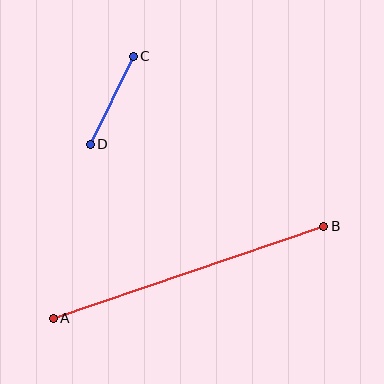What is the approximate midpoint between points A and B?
The midpoint is at approximately (189, 272) pixels.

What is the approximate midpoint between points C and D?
The midpoint is at approximately (112, 100) pixels.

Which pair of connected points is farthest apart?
Points A and B are farthest apart.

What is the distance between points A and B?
The distance is approximately 286 pixels.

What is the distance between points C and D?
The distance is approximately 98 pixels.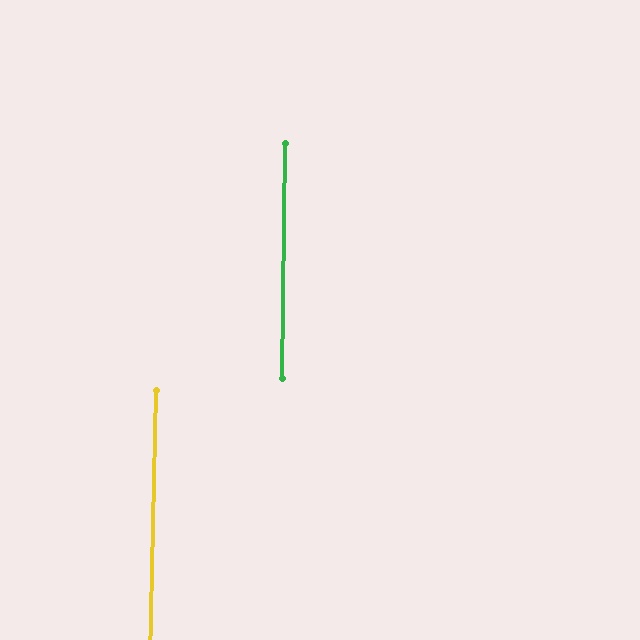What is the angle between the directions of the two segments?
Approximately 1 degree.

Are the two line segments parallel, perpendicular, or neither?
Parallel — their directions differ by only 0.7°.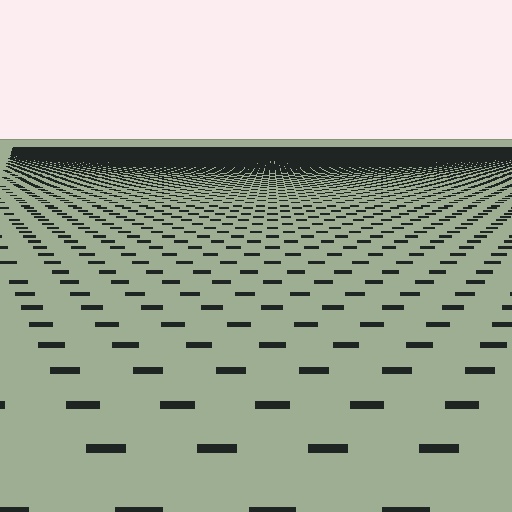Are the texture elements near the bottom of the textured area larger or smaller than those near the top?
Larger. Near the bottom, elements are closer to the viewer and appear at a bigger on-screen size.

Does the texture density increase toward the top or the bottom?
Density increases toward the top.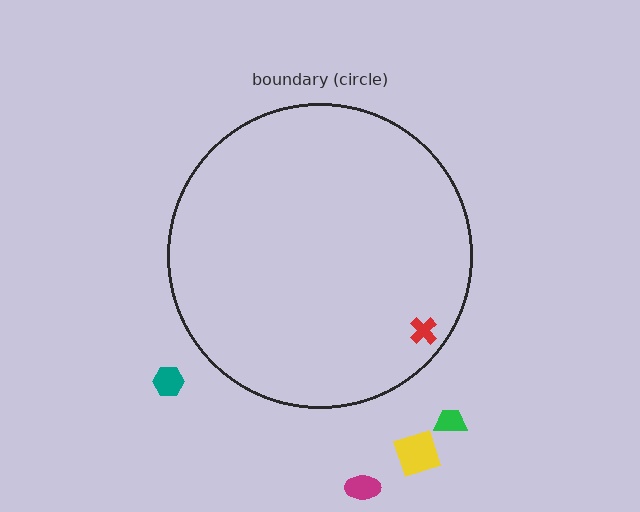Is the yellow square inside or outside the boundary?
Outside.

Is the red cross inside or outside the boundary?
Inside.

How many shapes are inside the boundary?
1 inside, 4 outside.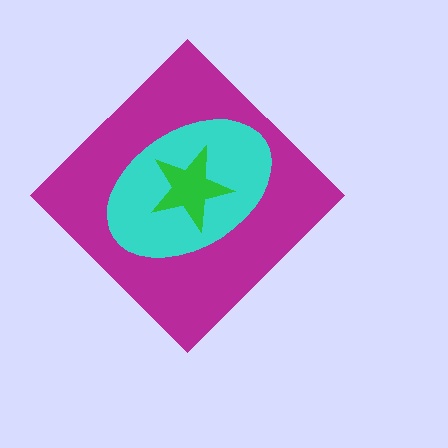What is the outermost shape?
The magenta diamond.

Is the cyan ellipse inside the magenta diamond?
Yes.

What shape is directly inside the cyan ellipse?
The green star.